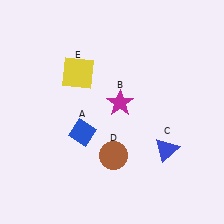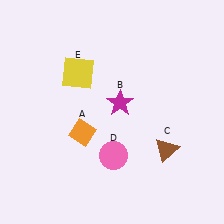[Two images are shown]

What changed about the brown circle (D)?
In Image 1, D is brown. In Image 2, it changed to pink.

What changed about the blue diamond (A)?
In Image 1, A is blue. In Image 2, it changed to orange.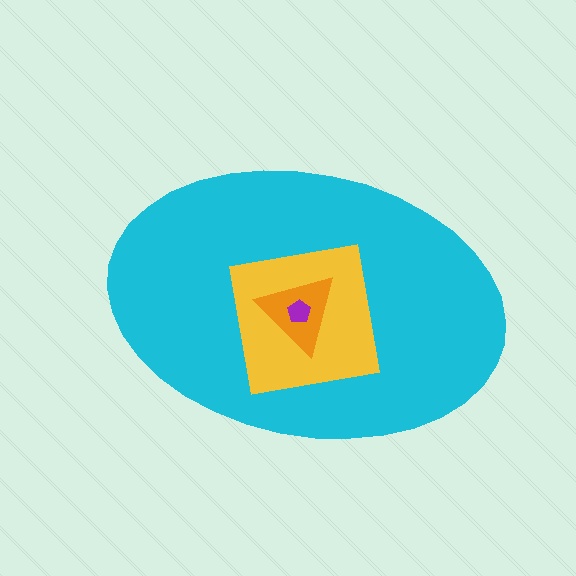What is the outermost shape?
The cyan ellipse.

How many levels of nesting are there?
4.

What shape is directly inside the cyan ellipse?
The yellow square.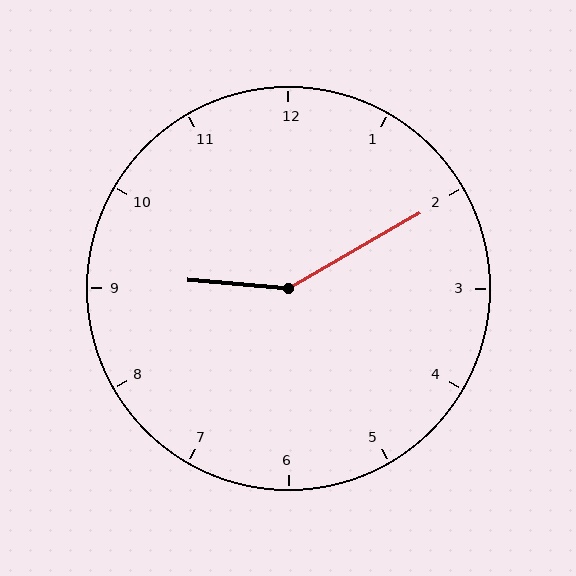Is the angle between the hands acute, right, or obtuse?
It is obtuse.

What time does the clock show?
9:10.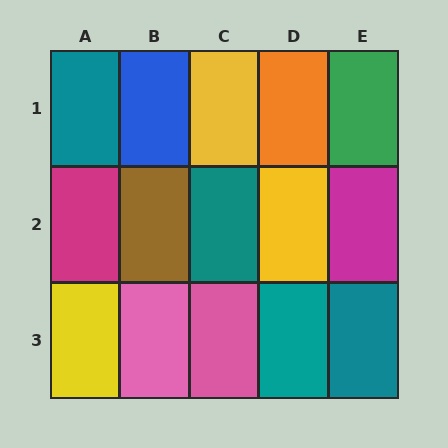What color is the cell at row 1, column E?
Green.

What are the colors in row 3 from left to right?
Yellow, pink, pink, teal, teal.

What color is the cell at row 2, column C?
Teal.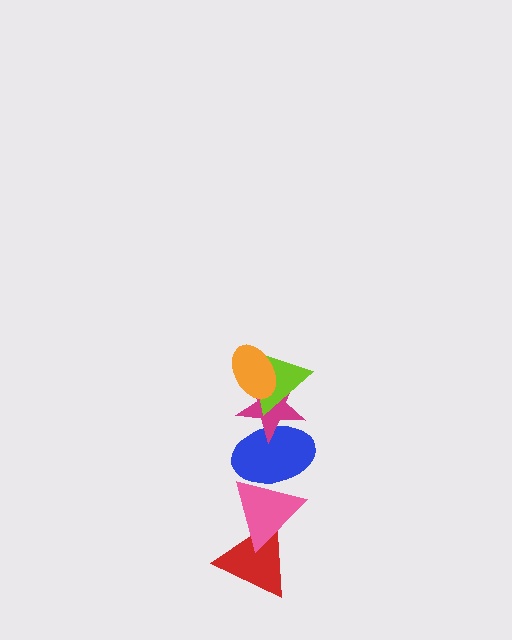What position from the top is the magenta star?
The magenta star is 3rd from the top.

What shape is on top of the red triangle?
The pink triangle is on top of the red triangle.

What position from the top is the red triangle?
The red triangle is 6th from the top.